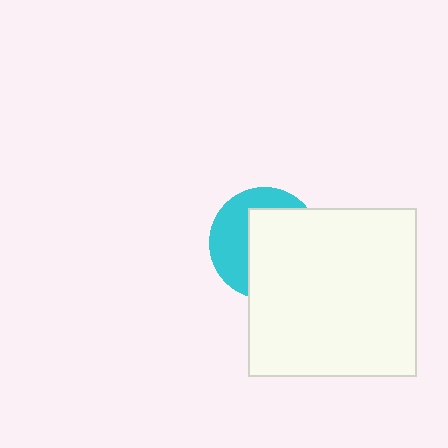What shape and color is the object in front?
The object in front is a white square.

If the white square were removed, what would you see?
You would see the complete cyan circle.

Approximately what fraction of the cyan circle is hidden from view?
Roughly 60% of the cyan circle is hidden behind the white square.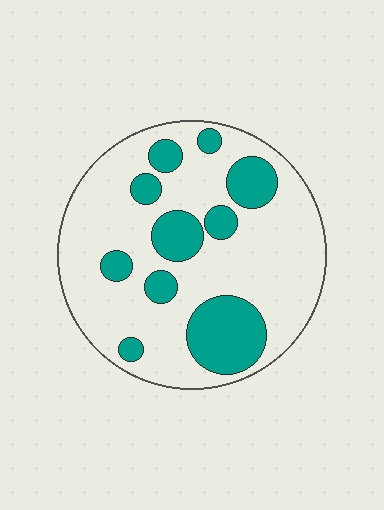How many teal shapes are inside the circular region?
10.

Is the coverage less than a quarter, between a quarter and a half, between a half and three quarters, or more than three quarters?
Between a quarter and a half.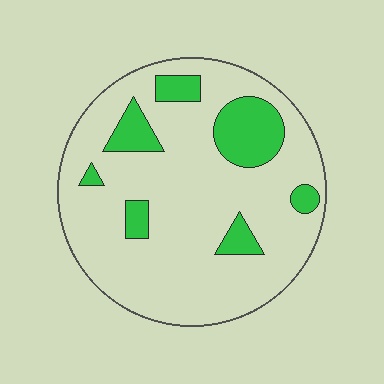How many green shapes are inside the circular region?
7.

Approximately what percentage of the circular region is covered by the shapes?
Approximately 20%.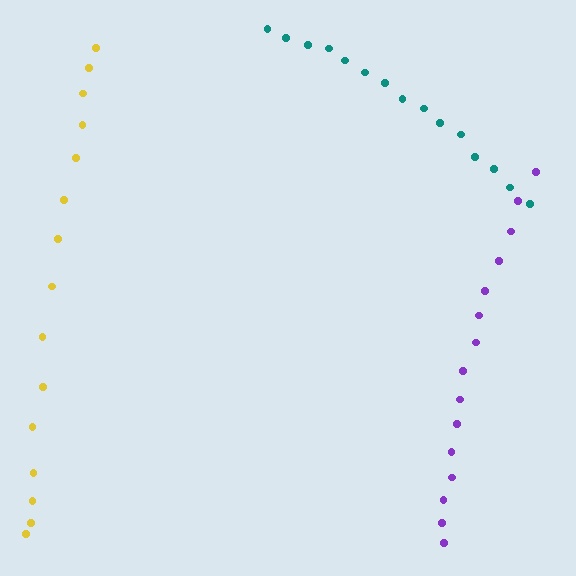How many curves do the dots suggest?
There are 3 distinct paths.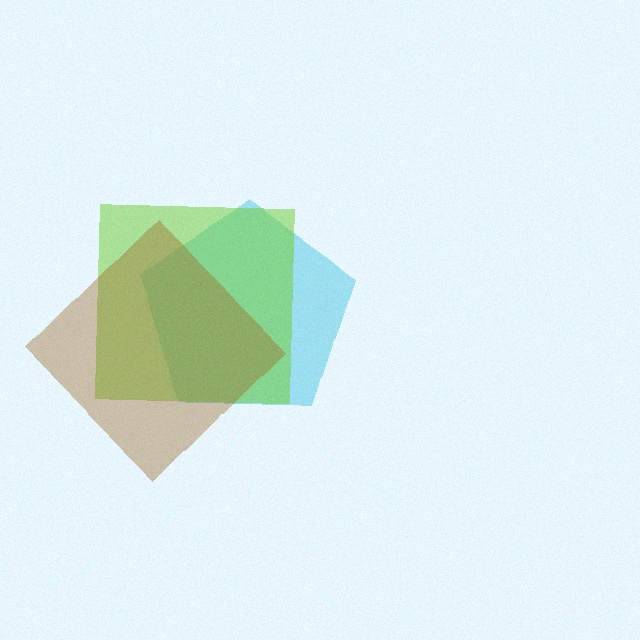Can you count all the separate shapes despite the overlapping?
Yes, there are 3 separate shapes.